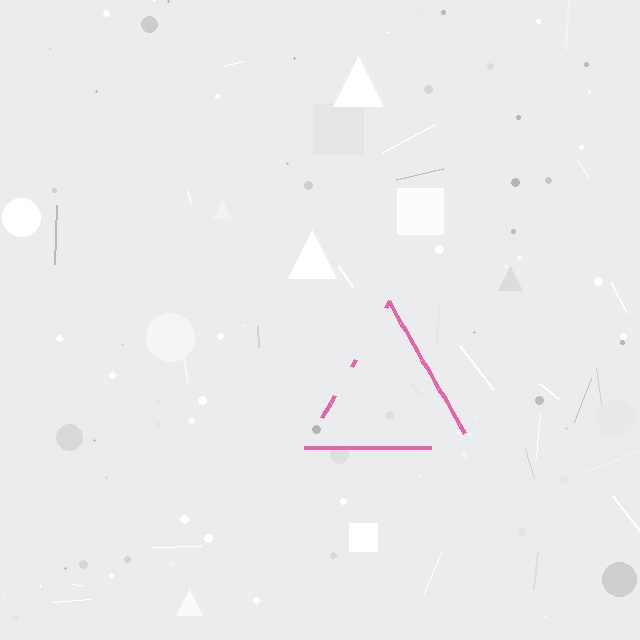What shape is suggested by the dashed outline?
The dashed outline suggests a triangle.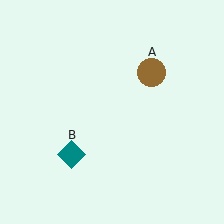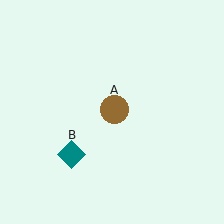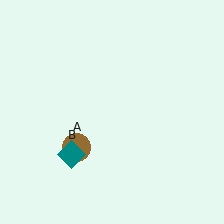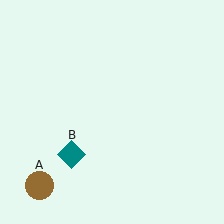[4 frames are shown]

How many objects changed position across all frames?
1 object changed position: brown circle (object A).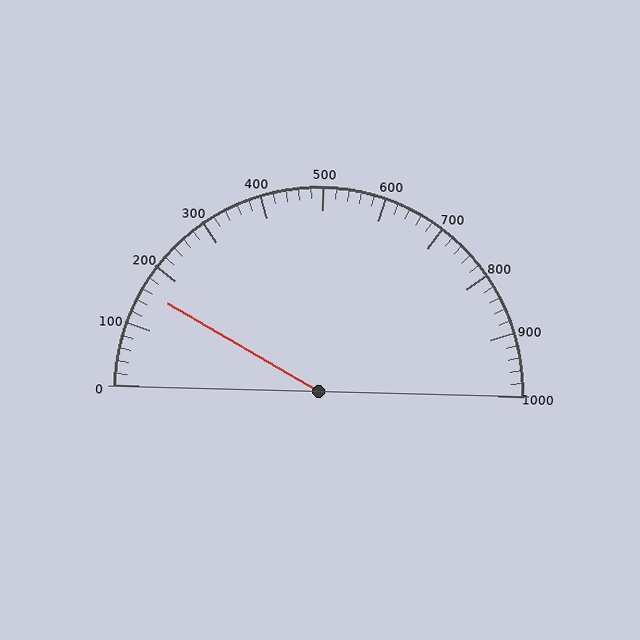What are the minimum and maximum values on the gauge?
The gauge ranges from 0 to 1000.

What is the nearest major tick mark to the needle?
The nearest major tick mark is 200.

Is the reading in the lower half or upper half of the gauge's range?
The reading is in the lower half of the range (0 to 1000).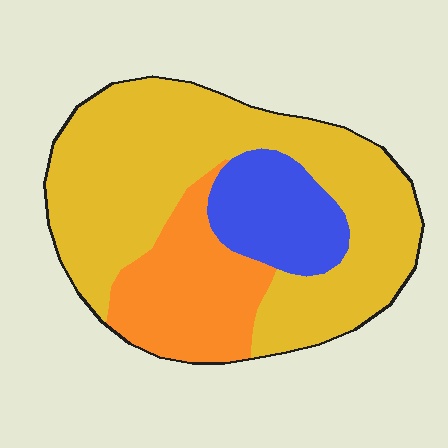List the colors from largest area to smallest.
From largest to smallest: yellow, orange, blue.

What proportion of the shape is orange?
Orange takes up about one fifth (1/5) of the shape.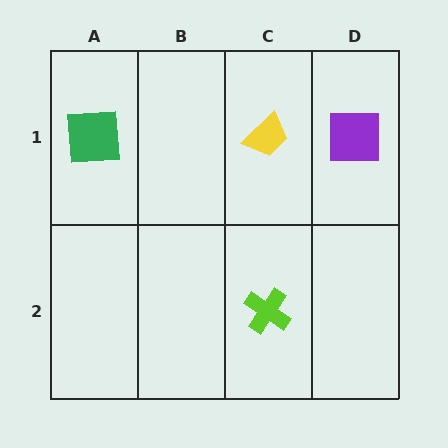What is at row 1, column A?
A green square.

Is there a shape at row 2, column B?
No, that cell is empty.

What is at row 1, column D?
A purple square.